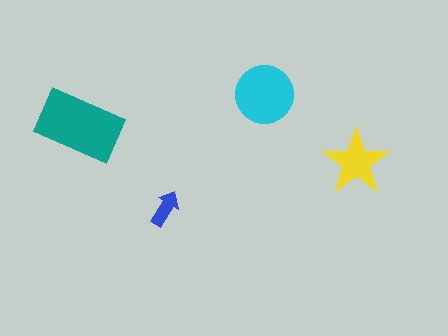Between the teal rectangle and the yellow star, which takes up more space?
The teal rectangle.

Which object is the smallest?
The blue arrow.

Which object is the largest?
The teal rectangle.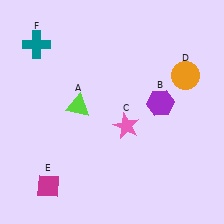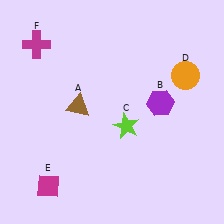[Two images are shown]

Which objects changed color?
A changed from lime to brown. C changed from pink to lime. F changed from teal to magenta.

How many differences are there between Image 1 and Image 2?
There are 3 differences between the two images.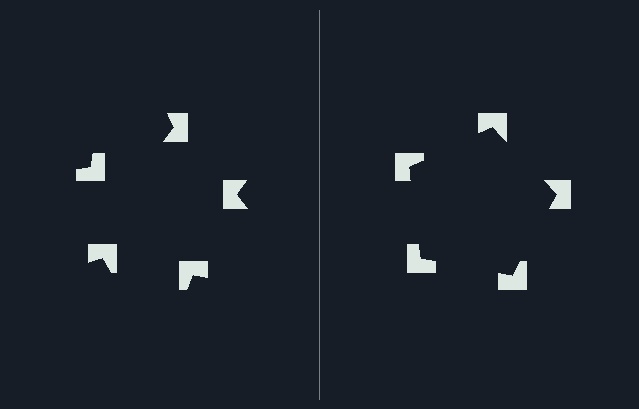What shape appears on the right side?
An illusory pentagon.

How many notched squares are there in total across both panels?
10 — 5 on each side.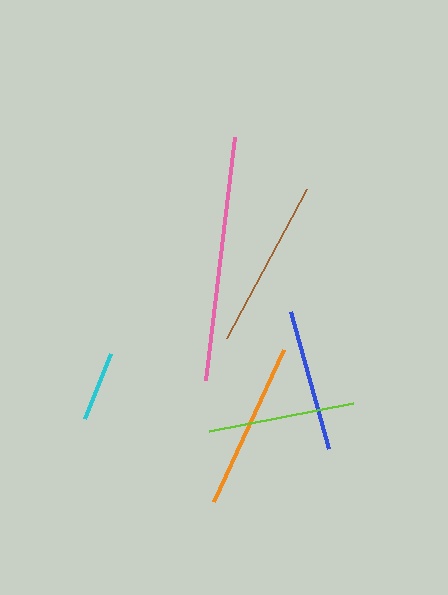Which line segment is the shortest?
The cyan line is the shortest at approximately 70 pixels.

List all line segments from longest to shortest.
From longest to shortest: pink, brown, orange, lime, blue, cyan.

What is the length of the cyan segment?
The cyan segment is approximately 70 pixels long.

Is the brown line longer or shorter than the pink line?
The pink line is longer than the brown line.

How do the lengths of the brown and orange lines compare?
The brown and orange lines are approximately the same length.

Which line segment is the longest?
The pink line is the longest at approximately 245 pixels.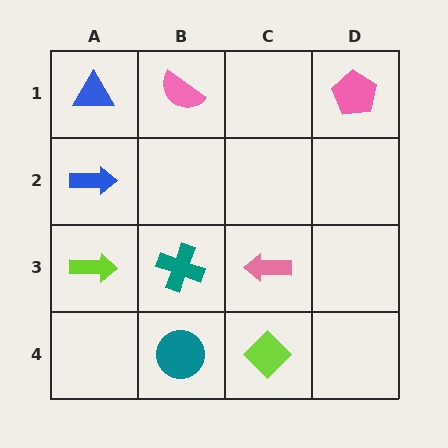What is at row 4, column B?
A teal circle.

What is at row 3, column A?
A lime arrow.